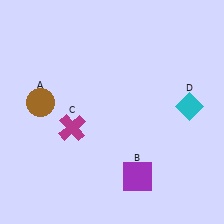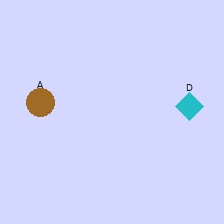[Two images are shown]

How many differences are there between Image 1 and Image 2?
There are 2 differences between the two images.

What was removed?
The magenta cross (C), the purple square (B) were removed in Image 2.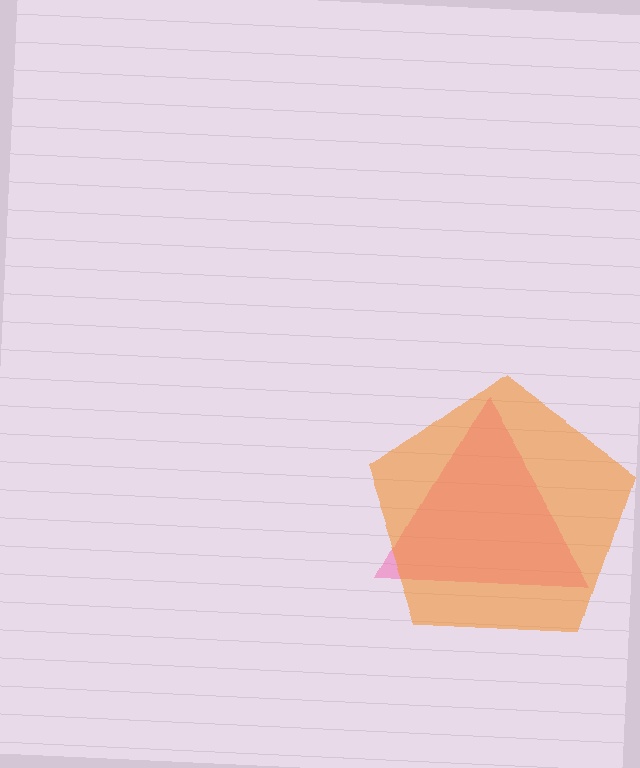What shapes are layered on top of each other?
The layered shapes are: a pink triangle, an orange pentagon.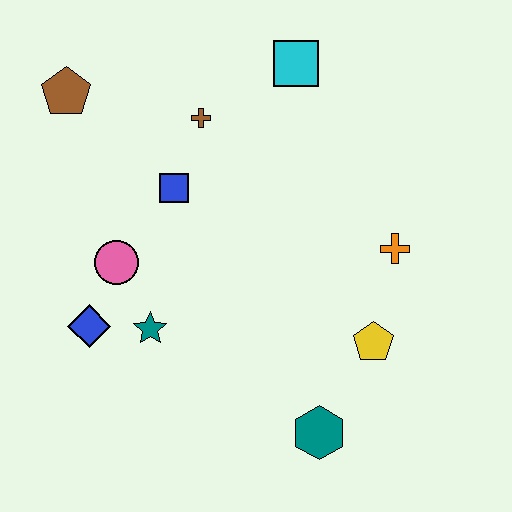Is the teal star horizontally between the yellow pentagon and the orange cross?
No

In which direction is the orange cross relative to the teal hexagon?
The orange cross is above the teal hexagon.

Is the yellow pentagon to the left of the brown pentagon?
No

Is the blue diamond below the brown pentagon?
Yes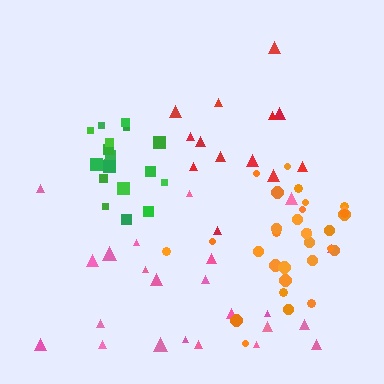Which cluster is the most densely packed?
Green.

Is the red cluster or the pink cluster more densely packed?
Red.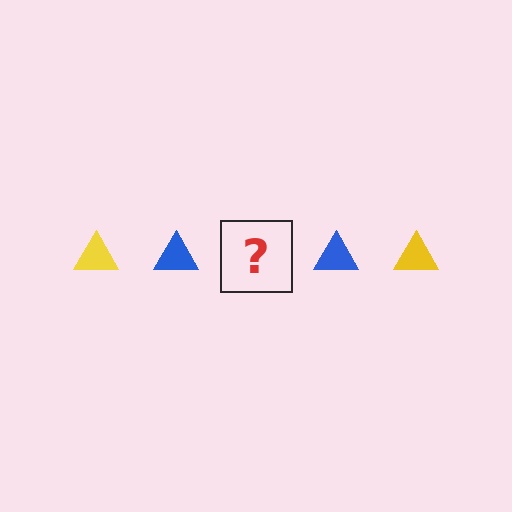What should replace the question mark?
The question mark should be replaced with a yellow triangle.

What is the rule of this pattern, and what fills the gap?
The rule is that the pattern cycles through yellow, blue triangles. The gap should be filled with a yellow triangle.